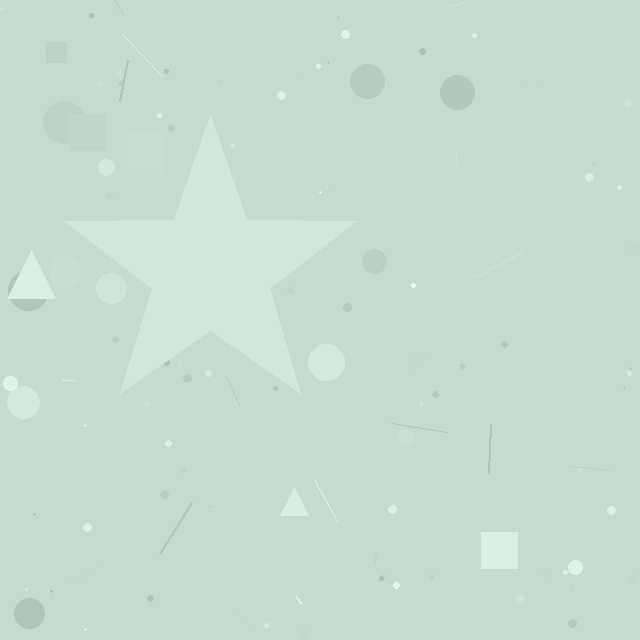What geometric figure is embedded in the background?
A star is embedded in the background.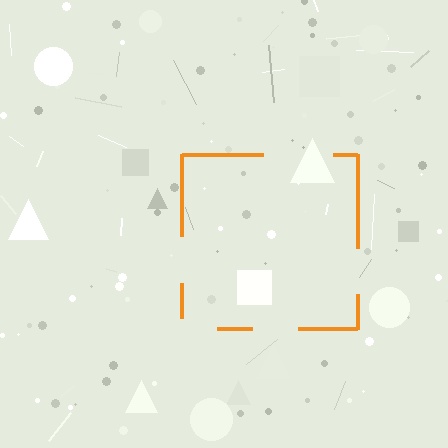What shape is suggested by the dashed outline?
The dashed outline suggests a square.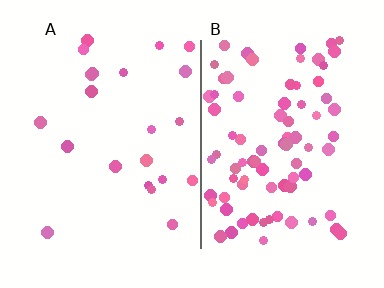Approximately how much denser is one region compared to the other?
Approximately 3.7× — region B over region A.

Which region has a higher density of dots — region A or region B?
B (the right).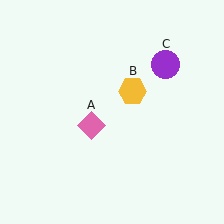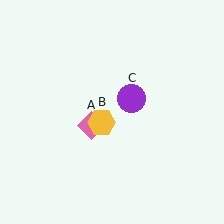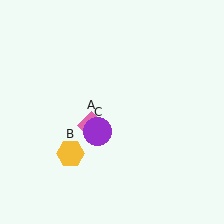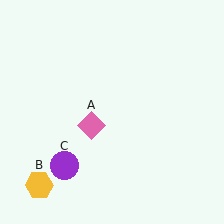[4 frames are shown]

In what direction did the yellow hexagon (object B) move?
The yellow hexagon (object B) moved down and to the left.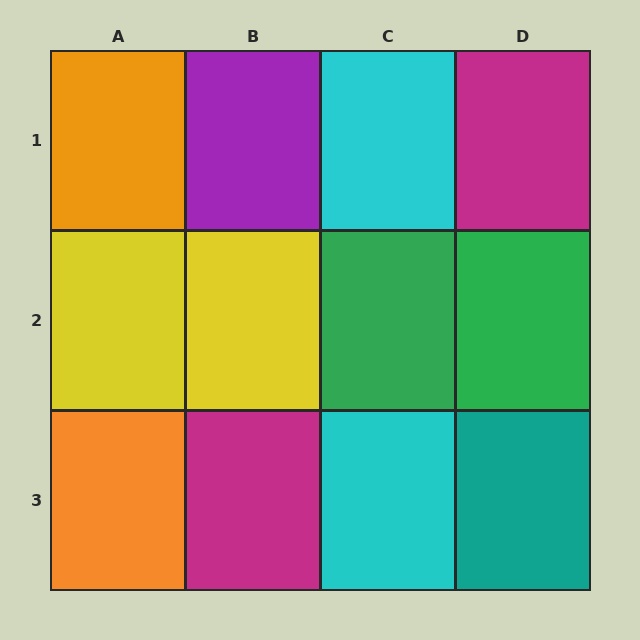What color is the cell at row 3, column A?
Orange.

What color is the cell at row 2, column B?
Yellow.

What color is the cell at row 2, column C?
Green.